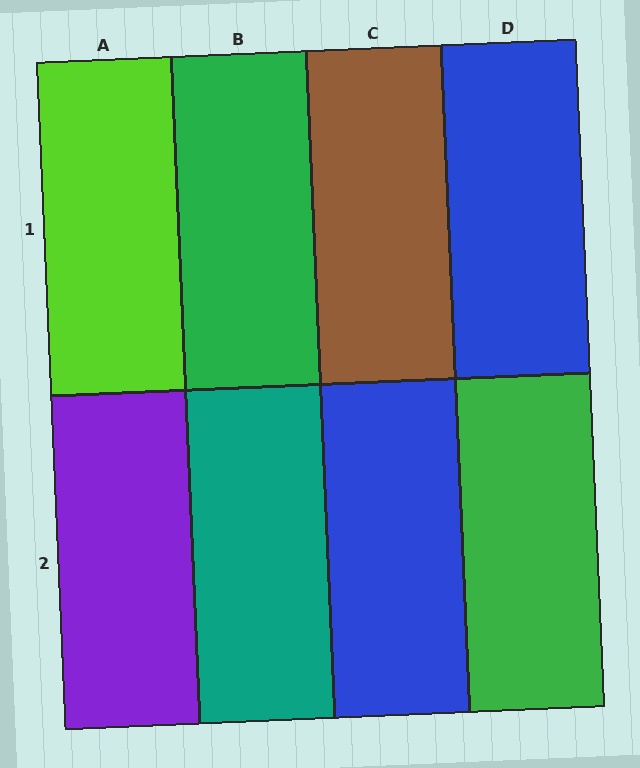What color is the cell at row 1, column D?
Blue.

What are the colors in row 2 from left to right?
Purple, teal, blue, green.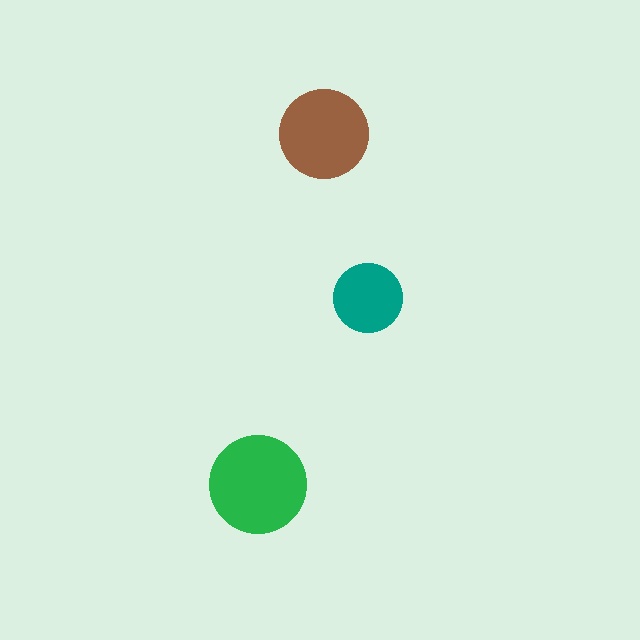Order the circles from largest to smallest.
the green one, the brown one, the teal one.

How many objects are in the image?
There are 3 objects in the image.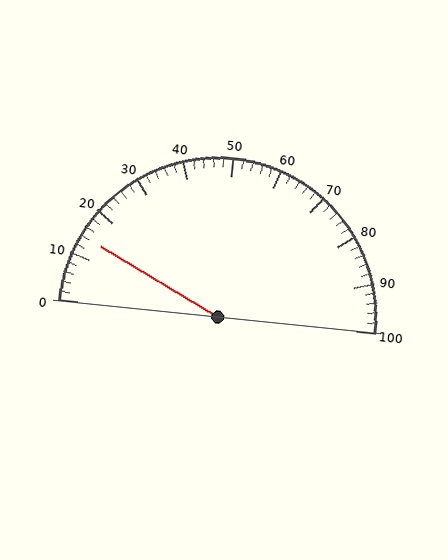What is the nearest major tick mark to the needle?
The nearest major tick mark is 10.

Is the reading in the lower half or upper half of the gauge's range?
The reading is in the lower half of the range (0 to 100).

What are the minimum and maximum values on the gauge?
The gauge ranges from 0 to 100.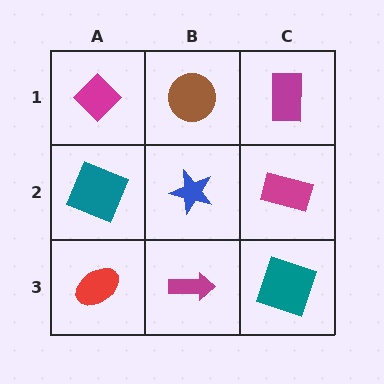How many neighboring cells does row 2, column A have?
3.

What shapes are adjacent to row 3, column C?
A magenta rectangle (row 2, column C), a magenta arrow (row 3, column B).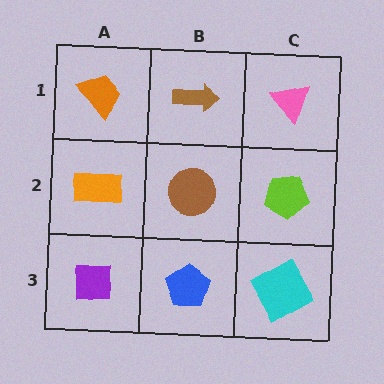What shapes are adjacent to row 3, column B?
A brown circle (row 2, column B), a purple square (row 3, column A), a cyan square (row 3, column C).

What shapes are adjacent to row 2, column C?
A pink triangle (row 1, column C), a cyan square (row 3, column C), a brown circle (row 2, column B).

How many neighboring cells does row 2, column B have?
4.